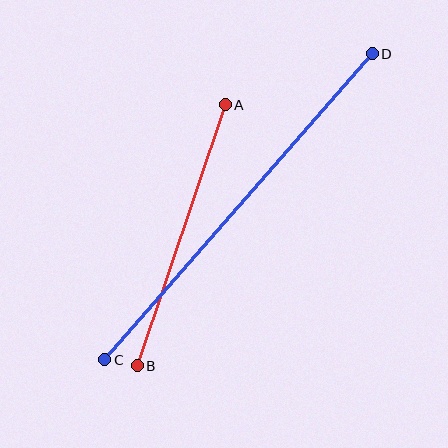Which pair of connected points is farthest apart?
Points C and D are farthest apart.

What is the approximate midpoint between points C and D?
The midpoint is at approximately (238, 207) pixels.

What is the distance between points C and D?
The distance is approximately 407 pixels.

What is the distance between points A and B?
The distance is approximately 275 pixels.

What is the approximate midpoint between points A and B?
The midpoint is at approximately (181, 235) pixels.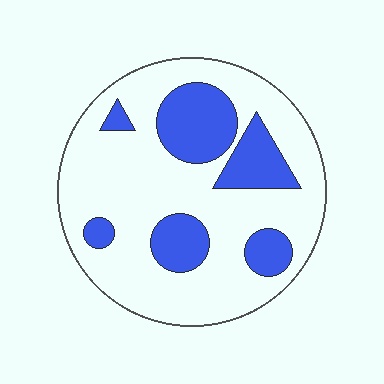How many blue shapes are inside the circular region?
6.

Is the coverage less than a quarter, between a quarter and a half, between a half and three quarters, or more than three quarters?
Between a quarter and a half.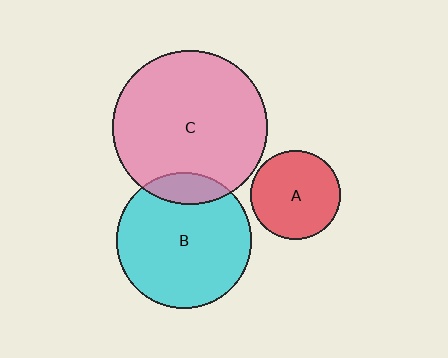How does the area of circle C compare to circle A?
Approximately 3.0 times.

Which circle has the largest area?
Circle C (pink).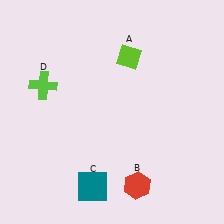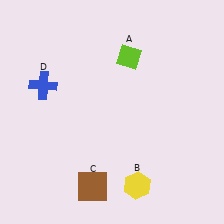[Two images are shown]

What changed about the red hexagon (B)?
In Image 1, B is red. In Image 2, it changed to yellow.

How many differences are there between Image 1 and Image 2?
There are 3 differences between the two images.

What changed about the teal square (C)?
In Image 1, C is teal. In Image 2, it changed to brown.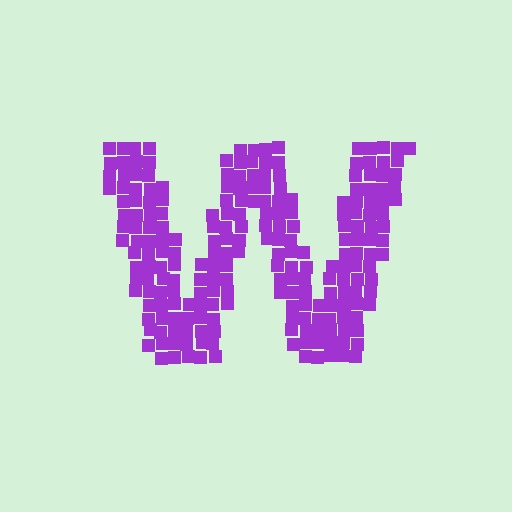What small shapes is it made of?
It is made of small squares.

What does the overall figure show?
The overall figure shows the letter W.